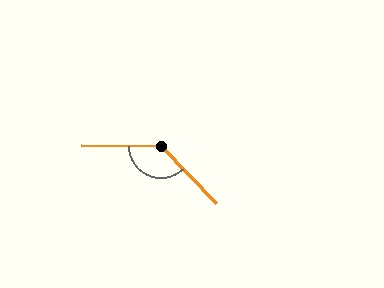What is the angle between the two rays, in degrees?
Approximately 134 degrees.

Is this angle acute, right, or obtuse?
It is obtuse.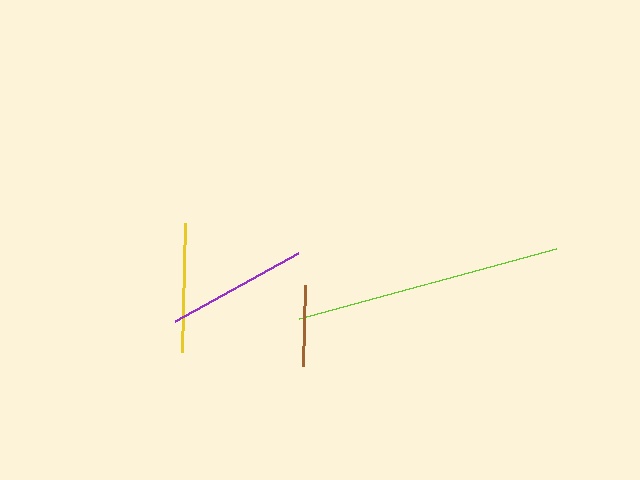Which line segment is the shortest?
The brown line is the shortest at approximately 81 pixels.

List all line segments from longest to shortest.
From longest to shortest: lime, purple, yellow, brown.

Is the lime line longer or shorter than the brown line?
The lime line is longer than the brown line.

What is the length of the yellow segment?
The yellow segment is approximately 128 pixels long.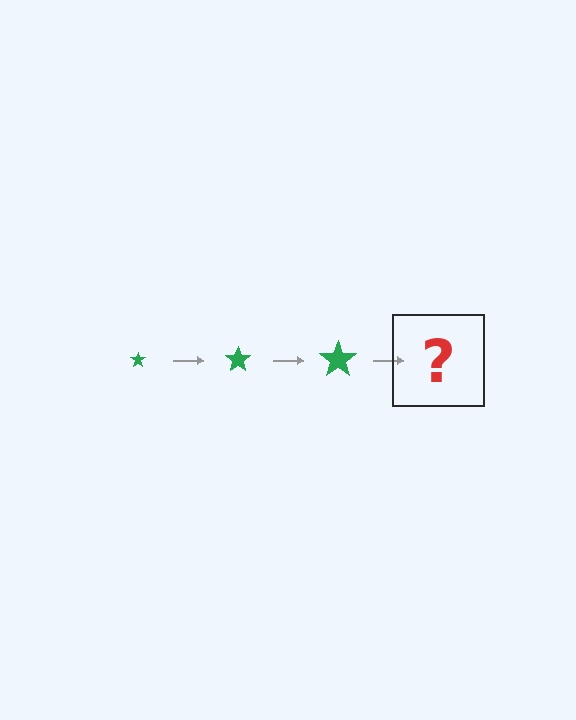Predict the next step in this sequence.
The next step is a green star, larger than the previous one.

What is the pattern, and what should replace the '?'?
The pattern is that the star gets progressively larger each step. The '?' should be a green star, larger than the previous one.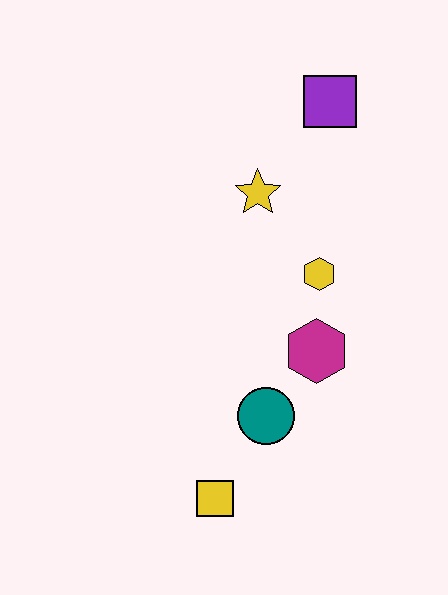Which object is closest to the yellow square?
The teal circle is closest to the yellow square.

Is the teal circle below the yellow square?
No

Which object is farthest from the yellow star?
The yellow square is farthest from the yellow star.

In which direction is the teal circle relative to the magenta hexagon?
The teal circle is below the magenta hexagon.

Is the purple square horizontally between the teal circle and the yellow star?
No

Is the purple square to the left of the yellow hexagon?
No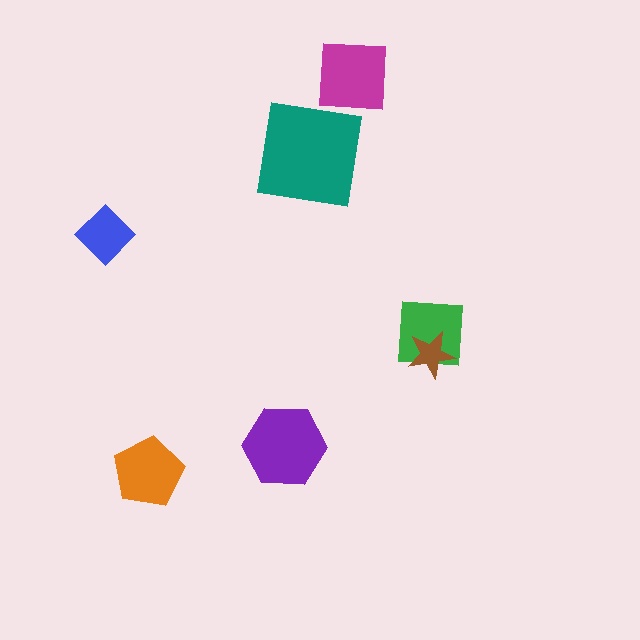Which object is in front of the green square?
The brown star is in front of the green square.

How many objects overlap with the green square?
1 object overlaps with the green square.